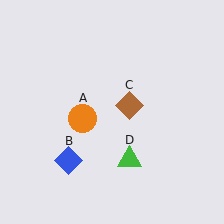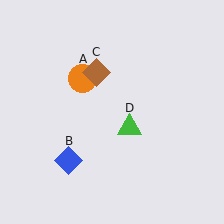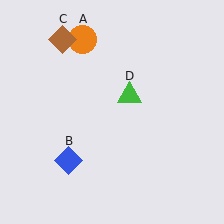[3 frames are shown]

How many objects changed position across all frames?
3 objects changed position: orange circle (object A), brown diamond (object C), green triangle (object D).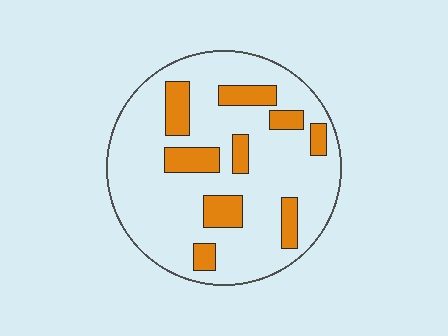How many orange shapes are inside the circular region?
9.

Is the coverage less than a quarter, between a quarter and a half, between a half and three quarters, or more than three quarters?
Less than a quarter.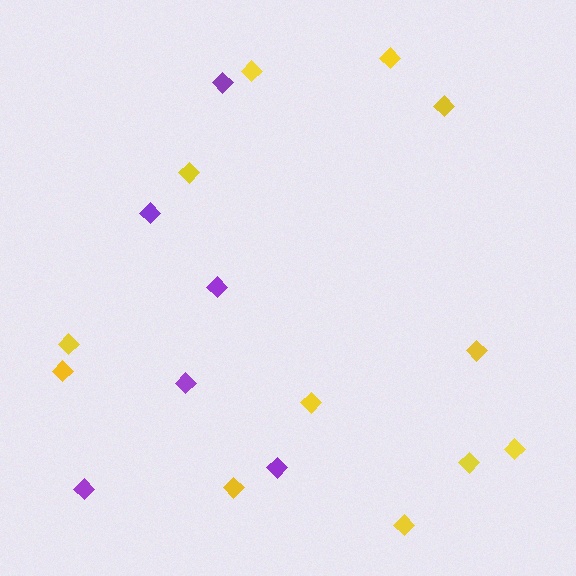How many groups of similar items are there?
There are 2 groups: one group of yellow diamonds (12) and one group of purple diamonds (6).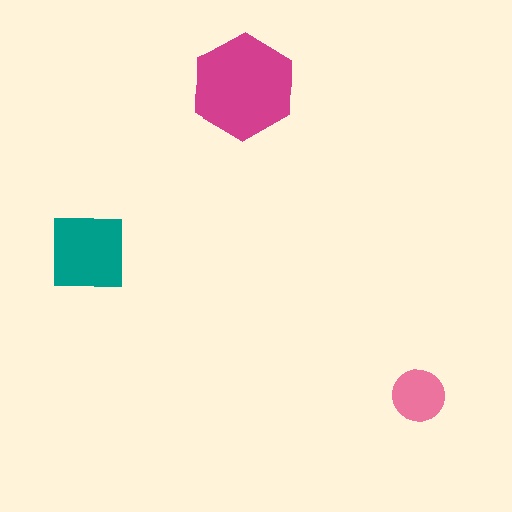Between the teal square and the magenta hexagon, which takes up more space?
The magenta hexagon.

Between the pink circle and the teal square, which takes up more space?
The teal square.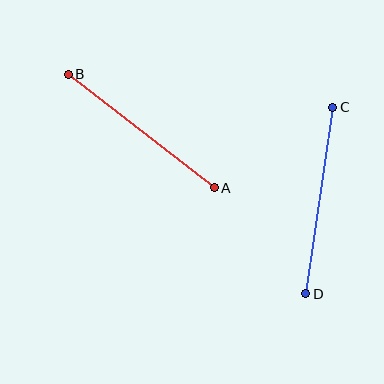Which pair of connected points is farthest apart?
Points C and D are farthest apart.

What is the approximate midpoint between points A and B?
The midpoint is at approximately (141, 131) pixels.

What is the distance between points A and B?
The distance is approximately 185 pixels.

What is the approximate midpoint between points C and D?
The midpoint is at approximately (319, 200) pixels.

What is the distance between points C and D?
The distance is approximately 188 pixels.